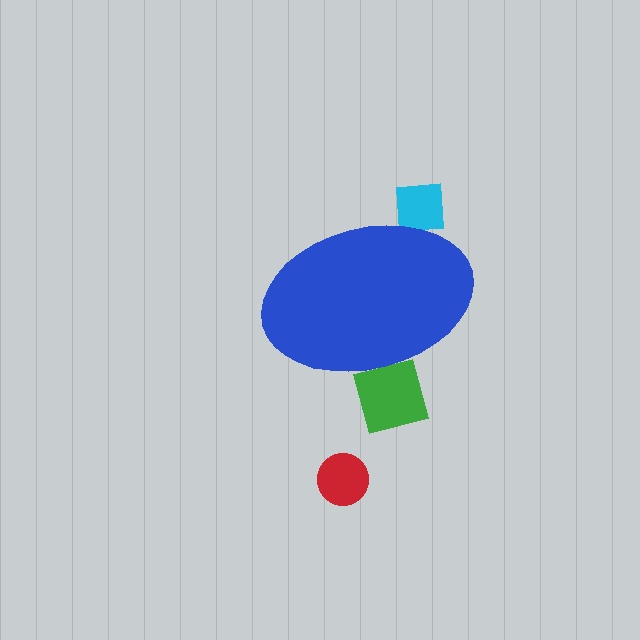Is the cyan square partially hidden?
Yes, the cyan square is partially hidden behind the blue ellipse.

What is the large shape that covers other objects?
A blue ellipse.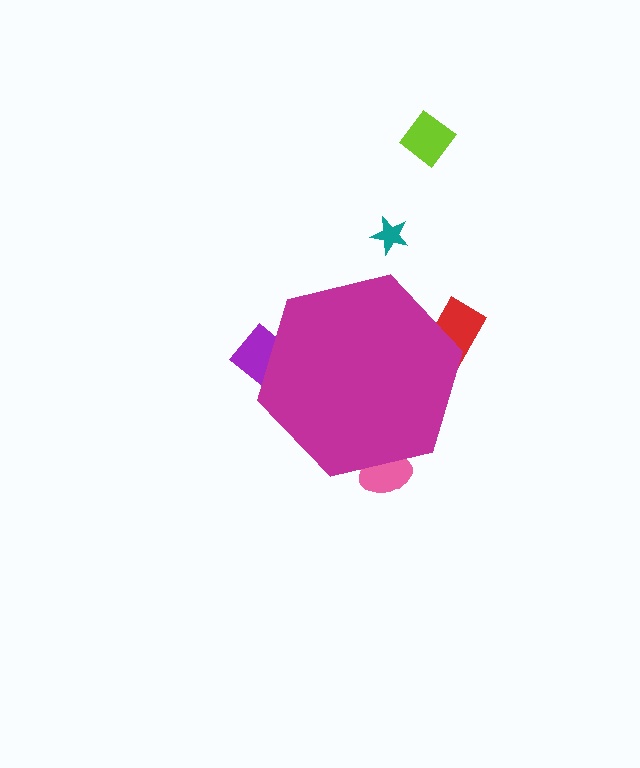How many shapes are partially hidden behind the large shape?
3 shapes are partially hidden.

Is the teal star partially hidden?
No, the teal star is fully visible.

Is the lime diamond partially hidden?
No, the lime diamond is fully visible.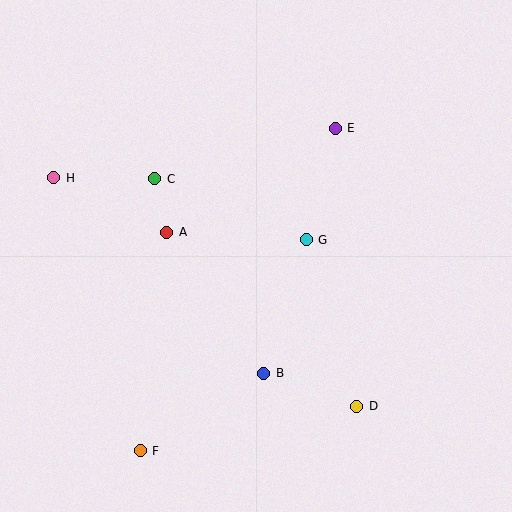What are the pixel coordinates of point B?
Point B is at (264, 373).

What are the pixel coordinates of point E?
Point E is at (335, 128).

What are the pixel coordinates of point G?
Point G is at (306, 240).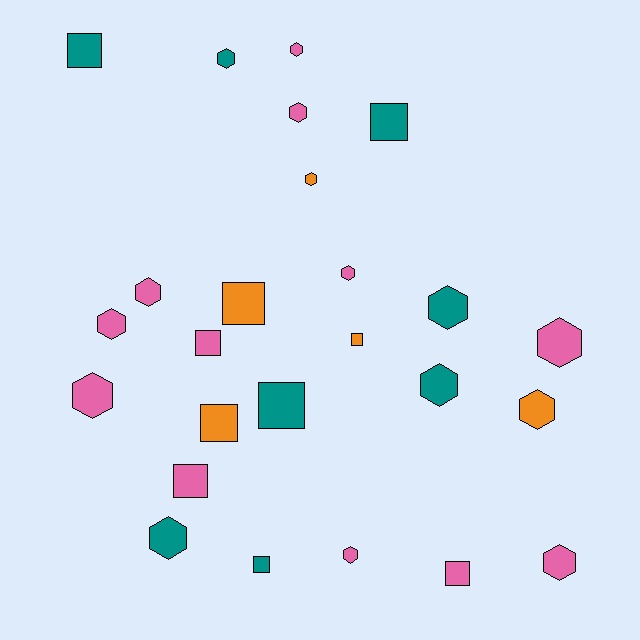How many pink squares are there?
There are 3 pink squares.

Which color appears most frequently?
Pink, with 12 objects.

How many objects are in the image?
There are 25 objects.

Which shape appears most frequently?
Hexagon, with 15 objects.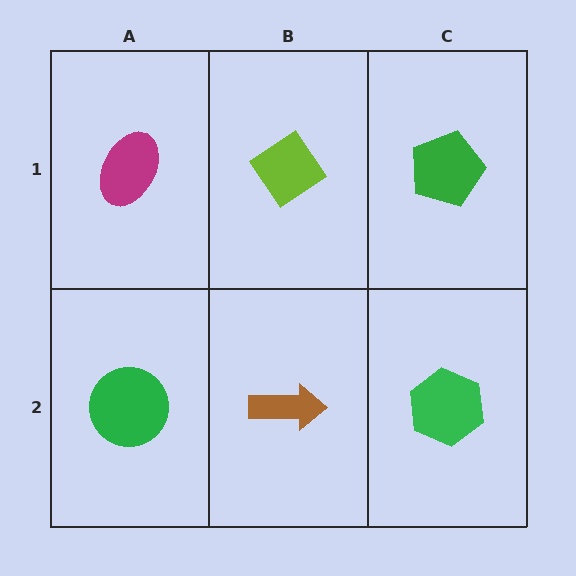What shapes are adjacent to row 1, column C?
A green hexagon (row 2, column C), a lime diamond (row 1, column B).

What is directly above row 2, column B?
A lime diamond.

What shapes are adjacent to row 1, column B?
A brown arrow (row 2, column B), a magenta ellipse (row 1, column A), a green pentagon (row 1, column C).